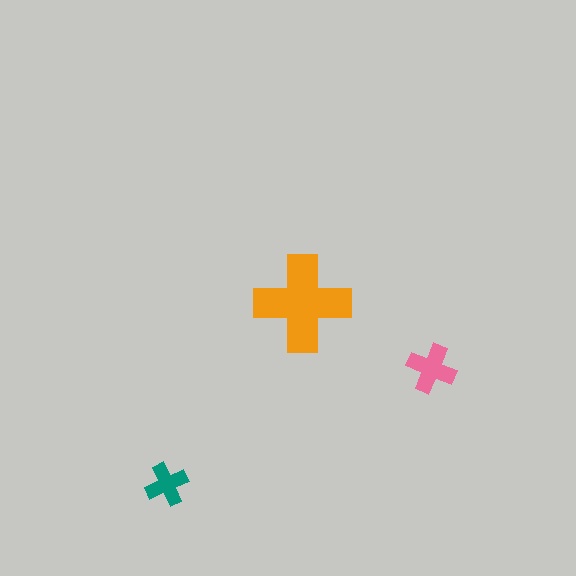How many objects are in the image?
There are 3 objects in the image.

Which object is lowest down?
The teal cross is bottommost.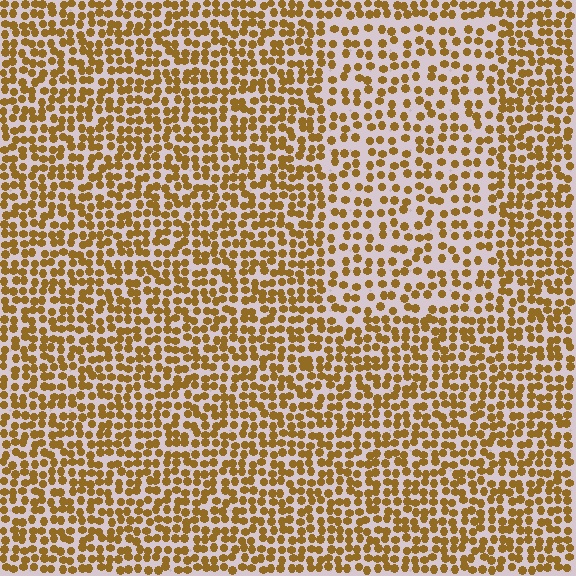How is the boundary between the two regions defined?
The boundary is defined by a change in element density (approximately 1.6x ratio). All elements are the same color, size, and shape.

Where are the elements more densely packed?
The elements are more densely packed outside the rectangle boundary.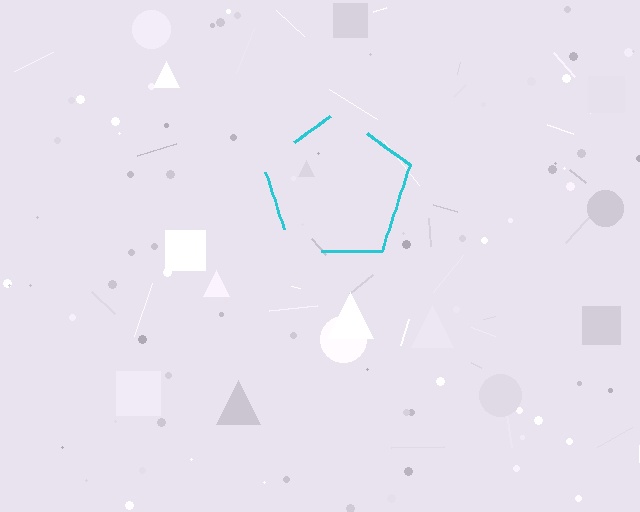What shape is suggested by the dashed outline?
The dashed outline suggests a pentagon.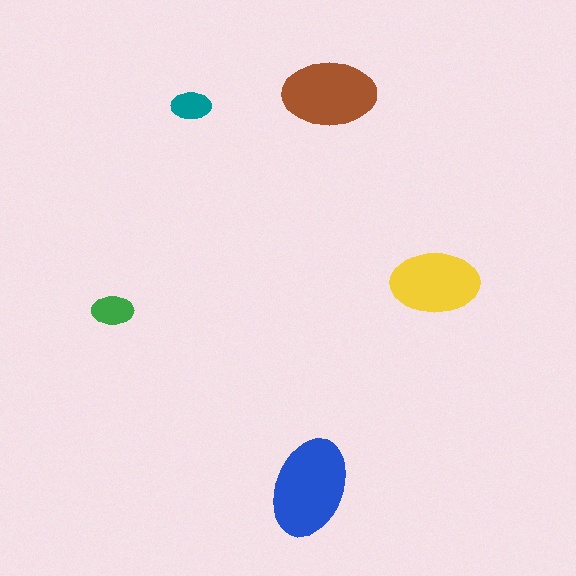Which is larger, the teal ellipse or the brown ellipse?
The brown one.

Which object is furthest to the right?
The yellow ellipse is rightmost.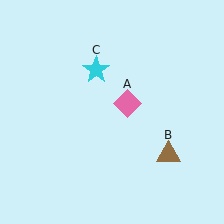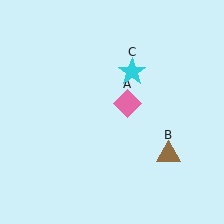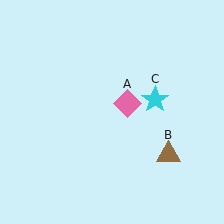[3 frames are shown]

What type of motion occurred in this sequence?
The cyan star (object C) rotated clockwise around the center of the scene.